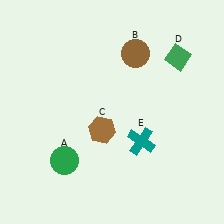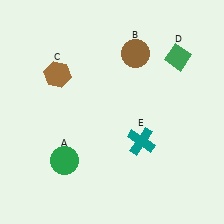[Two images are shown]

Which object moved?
The brown hexagon (C) moved up.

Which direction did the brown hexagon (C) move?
The brown hexagon (C) moved up.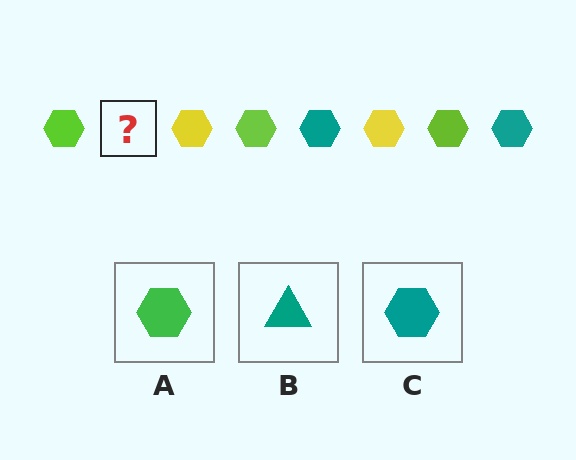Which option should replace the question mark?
Option C.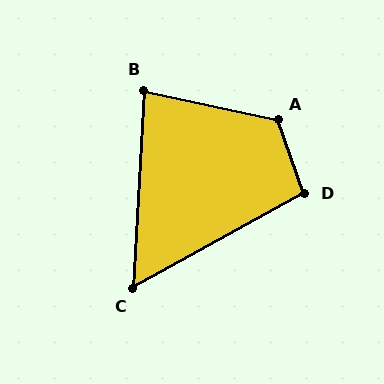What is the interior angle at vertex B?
Approximately 81 degrees (acute).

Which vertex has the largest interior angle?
A, at approximately 122 degrees.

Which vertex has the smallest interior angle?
C, at approximately 58 degrees.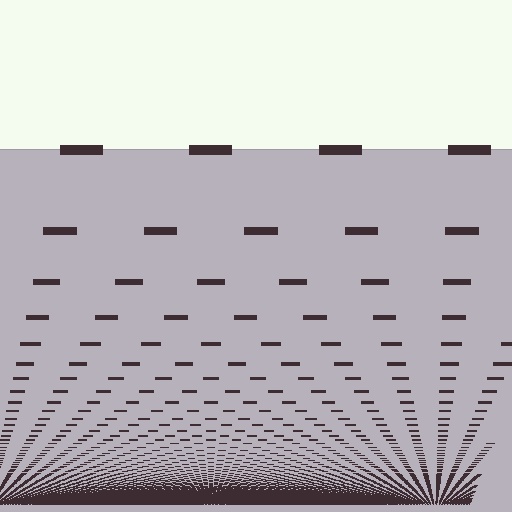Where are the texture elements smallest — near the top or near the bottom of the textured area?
Near the bottom.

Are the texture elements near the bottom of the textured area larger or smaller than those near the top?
Smaller. The gradient is inverted — elements near the bottom are smaller and denser.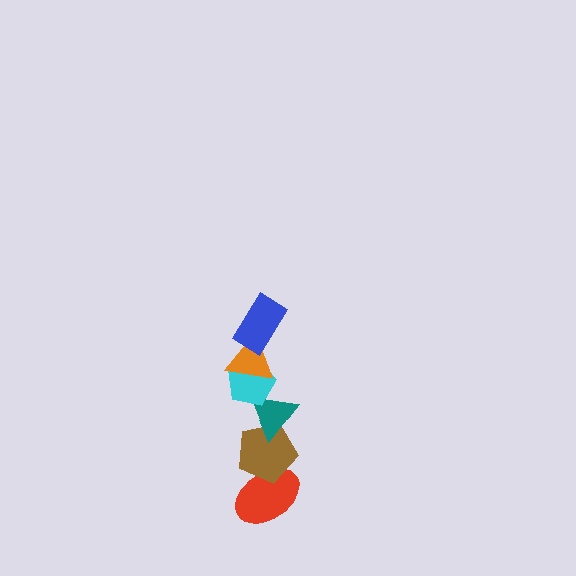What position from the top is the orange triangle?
The orange triangle is 2nd from the top.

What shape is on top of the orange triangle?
The blue rectangle is on top of the orange triangle.